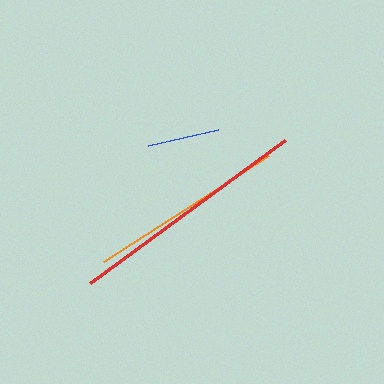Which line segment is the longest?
The red line is the longest at approximately 241 pixels.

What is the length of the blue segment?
The blue segment is approximately 72 pixels long.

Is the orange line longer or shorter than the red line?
The red line is longer than the orange line.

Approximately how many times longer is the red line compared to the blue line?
The red line is approximately 3.4 times the length of the blue line.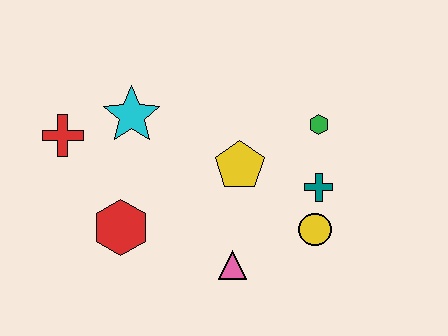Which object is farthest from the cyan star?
The yellow circle is farthest from the cyan star.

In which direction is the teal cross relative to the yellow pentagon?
The teal cross is to the right of the yellow pentagon.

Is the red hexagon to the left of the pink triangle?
Yes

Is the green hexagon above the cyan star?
No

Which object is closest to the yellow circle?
The teal cross is closest to the yellow circle.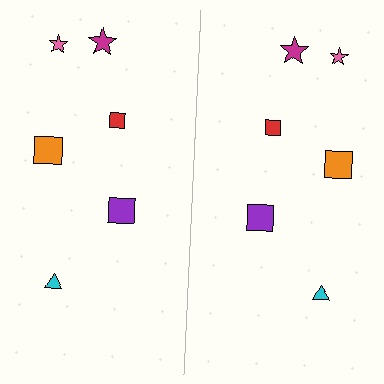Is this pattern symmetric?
Yes, this pattern has bilateral (reflection) symmetry.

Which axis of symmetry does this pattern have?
The pattern has a vertical axis of symmetry running through the center of the image.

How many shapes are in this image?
There are 12 shapes in this image.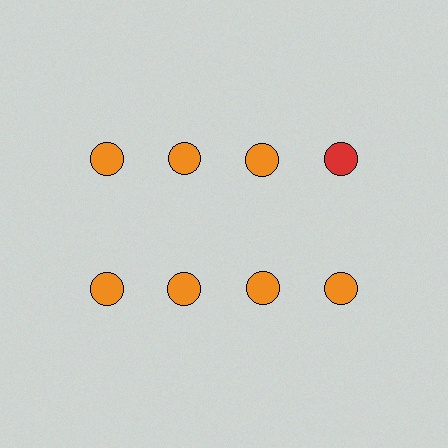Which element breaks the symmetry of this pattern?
The red circle in the top row, second from right column breaks the symmetry. All other shapes are orange circles.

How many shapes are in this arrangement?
There are 8 shapes arranged in a grid pattern.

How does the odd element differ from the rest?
It has a different color: red instead of orange.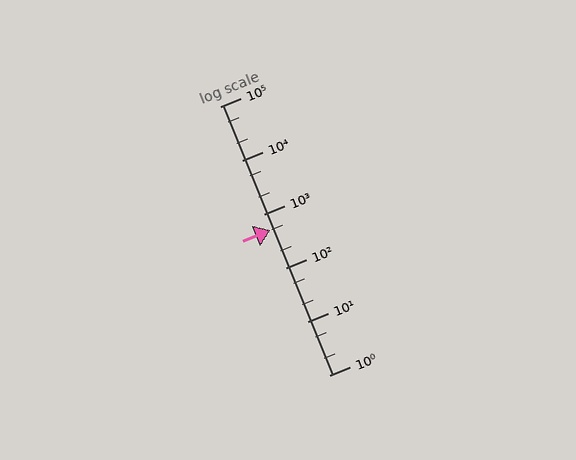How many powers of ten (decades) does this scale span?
The scale spans 5 decades, from 1 to 100000.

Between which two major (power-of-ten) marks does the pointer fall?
The pointer is between 100 and 1000.